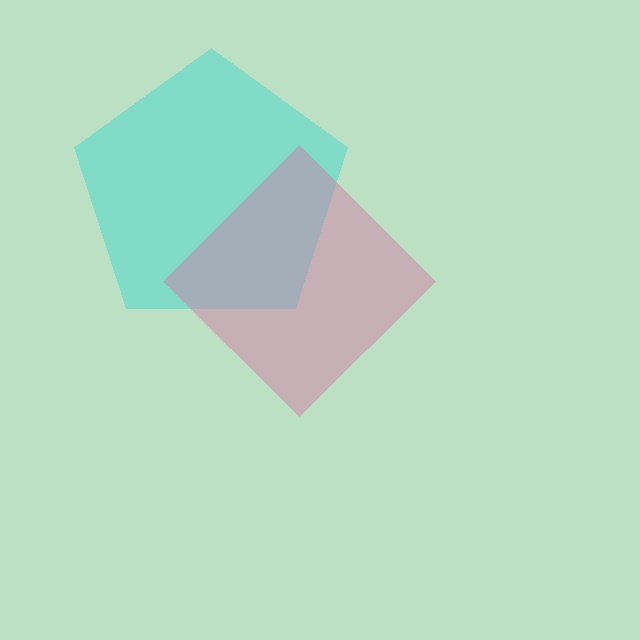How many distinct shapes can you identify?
There are 2 distinct shapes: a cyan pentagon, a pink diamond.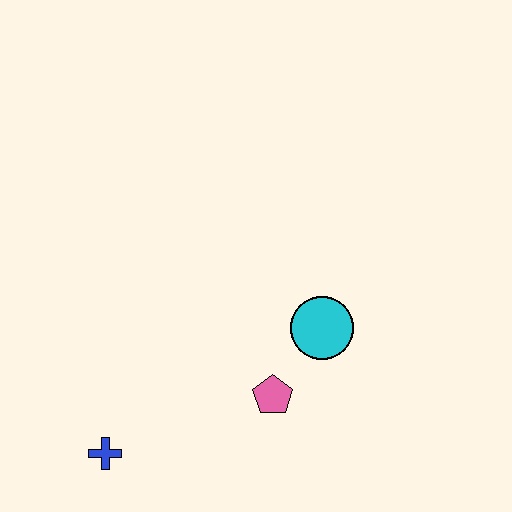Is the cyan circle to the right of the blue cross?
Yes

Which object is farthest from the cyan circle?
The blue cross is farthest from the cyan circle.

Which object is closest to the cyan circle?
The pink pentagon is closest to the cyan circle.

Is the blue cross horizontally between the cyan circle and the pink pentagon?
No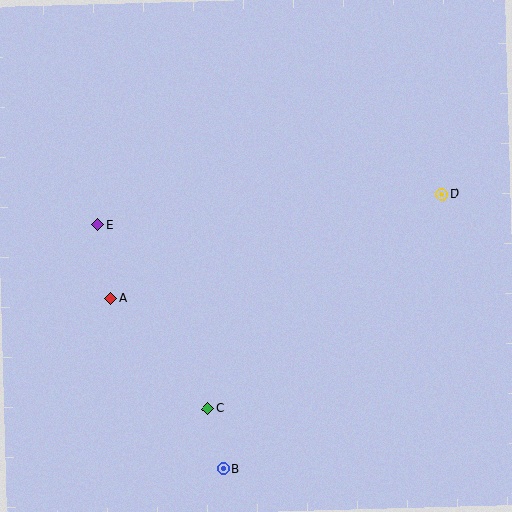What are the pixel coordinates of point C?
Point C is at (208, 409).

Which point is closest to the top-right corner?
Point D is closest to the top-right corner.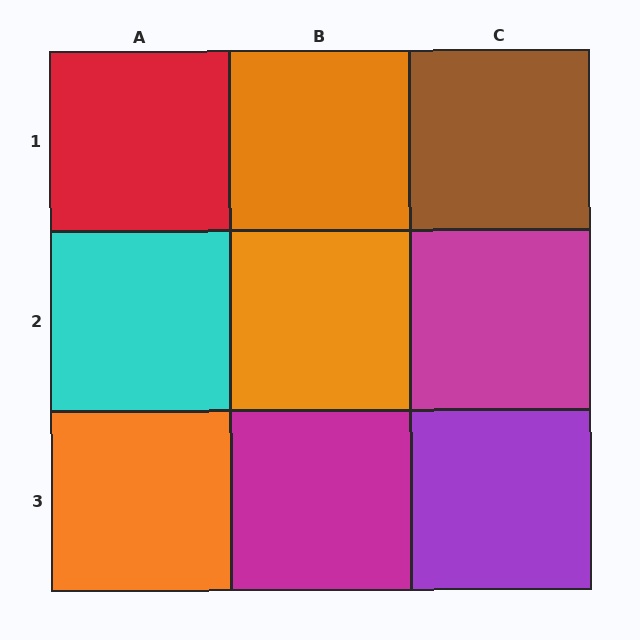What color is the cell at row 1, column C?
Brown.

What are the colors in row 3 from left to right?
Orange, magenta, purple.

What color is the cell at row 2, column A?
Cyan.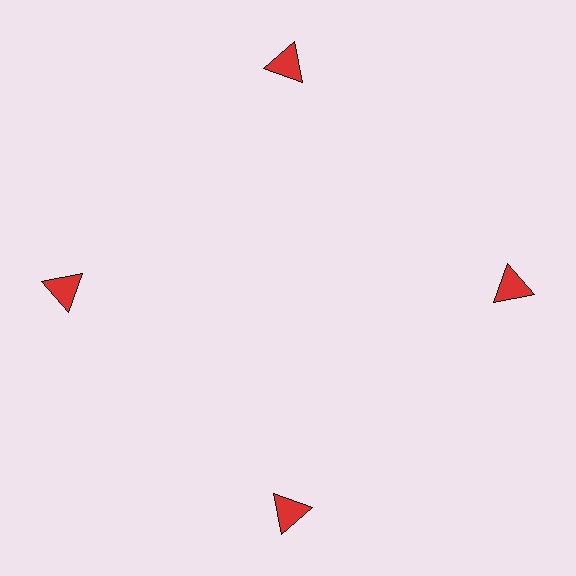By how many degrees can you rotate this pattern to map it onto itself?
The pattern maps onto itself every 90 degrees of rotation.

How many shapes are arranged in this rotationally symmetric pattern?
There are 4 shapes, arranged in 4 groups of 1.